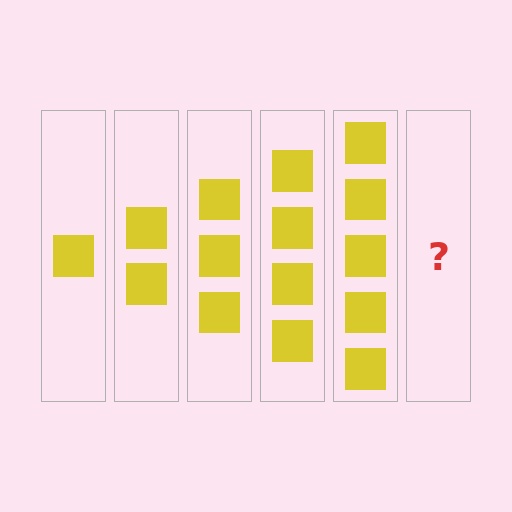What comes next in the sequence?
The next element should be 6 squares.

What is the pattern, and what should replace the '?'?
The pattern is that each step adds one more square. The '?' should be 6 squares.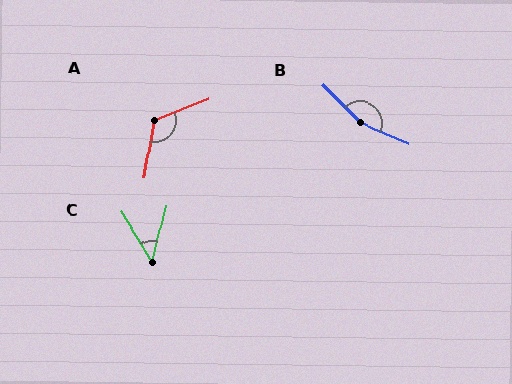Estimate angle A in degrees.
Approximately 120 degrees.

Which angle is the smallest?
C, at approximately 46 degrees.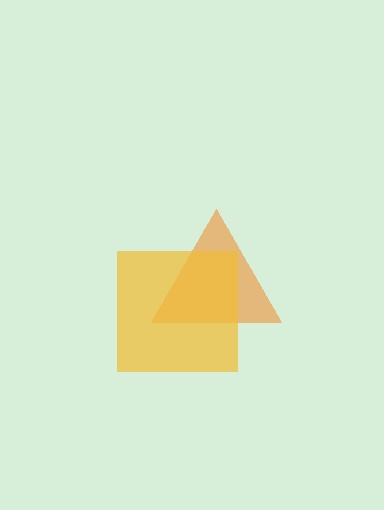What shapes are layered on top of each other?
The layered shapes are: an orange triangle, a yellow square.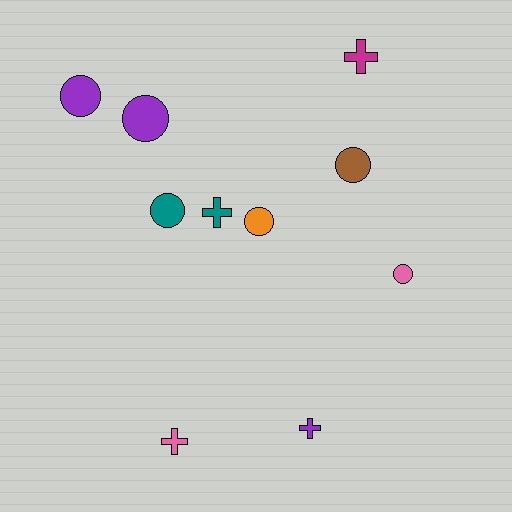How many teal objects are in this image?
There are 2 teal objects.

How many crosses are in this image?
There are 4 crosses.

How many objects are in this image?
There are 10 objects.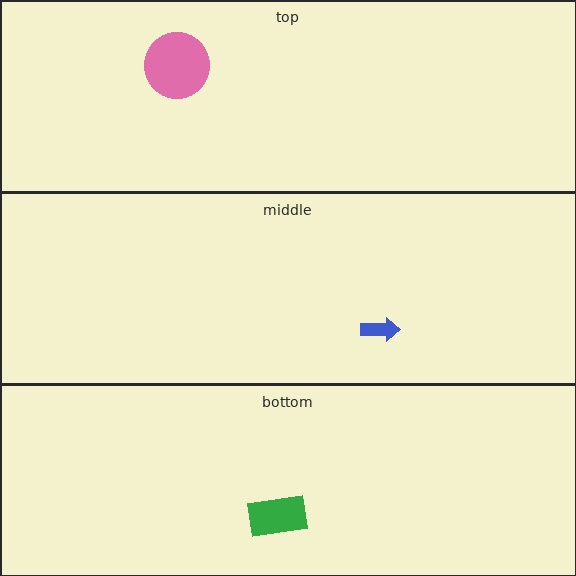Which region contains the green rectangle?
The bottom region.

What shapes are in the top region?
The pink circle.